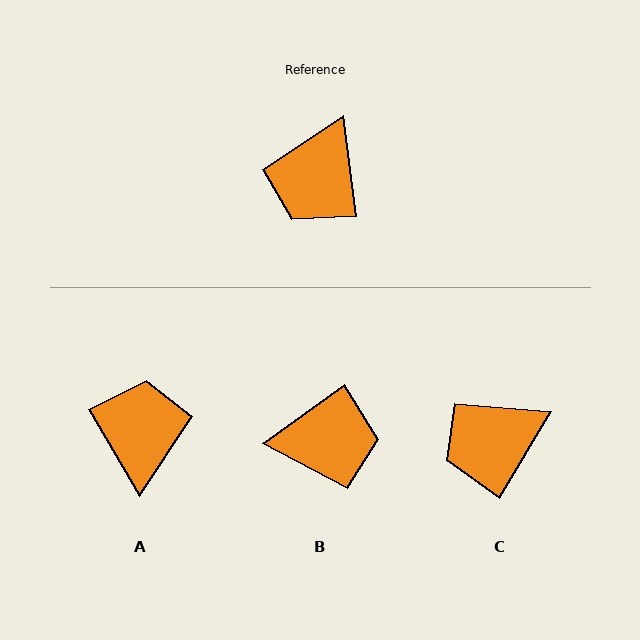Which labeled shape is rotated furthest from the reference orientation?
A, about 157 degrees away.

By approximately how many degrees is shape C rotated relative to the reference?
Approximately 38 degrees clockwise.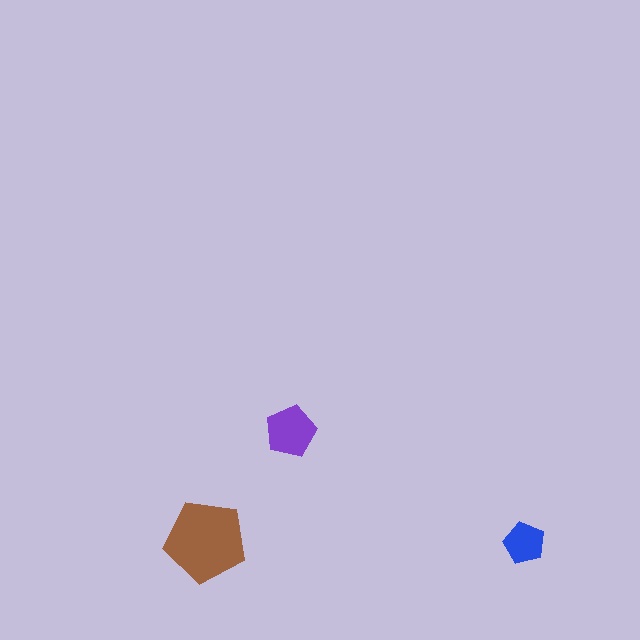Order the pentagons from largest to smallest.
the brown one, the purple one, the blue one.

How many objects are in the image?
There are 3 objects in the image.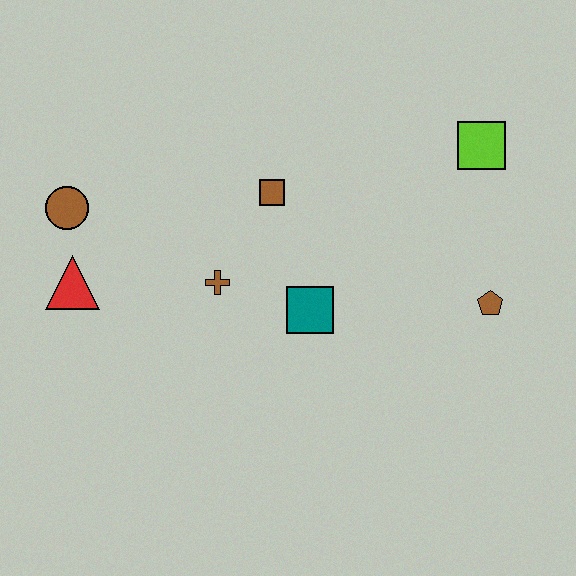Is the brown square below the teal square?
No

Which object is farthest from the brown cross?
The lime square is farthest from the brown cross.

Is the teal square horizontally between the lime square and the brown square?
Yes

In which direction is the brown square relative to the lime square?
The brown square is to the left of the lime square.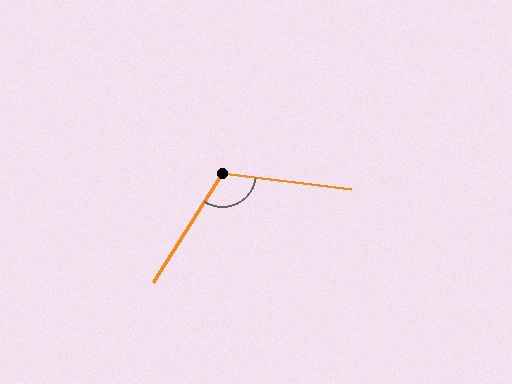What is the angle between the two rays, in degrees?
Approximately 115 degrees.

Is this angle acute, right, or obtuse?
It is obtuse.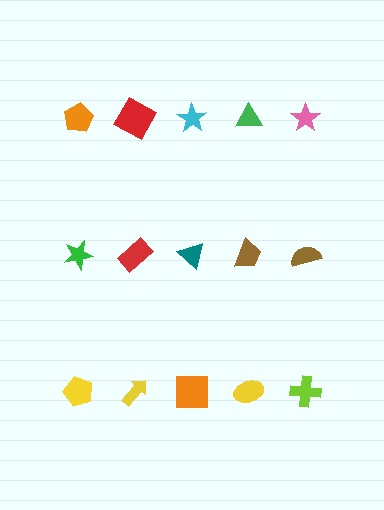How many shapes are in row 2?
5 shapes.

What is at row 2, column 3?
A teal triangle.